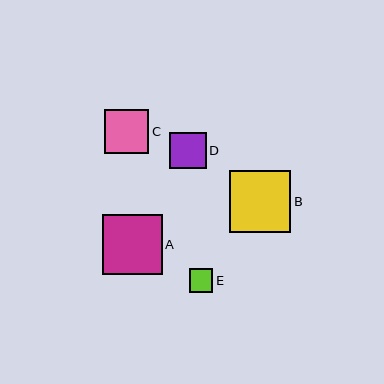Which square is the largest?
Square B is the largest with a size of approximately 61 pixels.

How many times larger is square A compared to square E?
Square A is approximately 2.5 times the size of square E.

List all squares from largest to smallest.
From largest to smallest: B, A, C, D, E.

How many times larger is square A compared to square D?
Square A is approximately 1.6 times the size of square D.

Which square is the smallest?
Square E is the smallest with a size of approximately 24 pixels.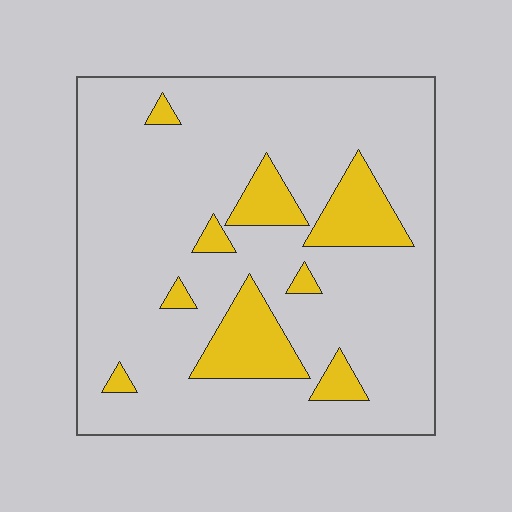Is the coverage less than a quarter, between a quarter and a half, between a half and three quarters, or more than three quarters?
Less than a quarter.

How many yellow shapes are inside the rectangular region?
9.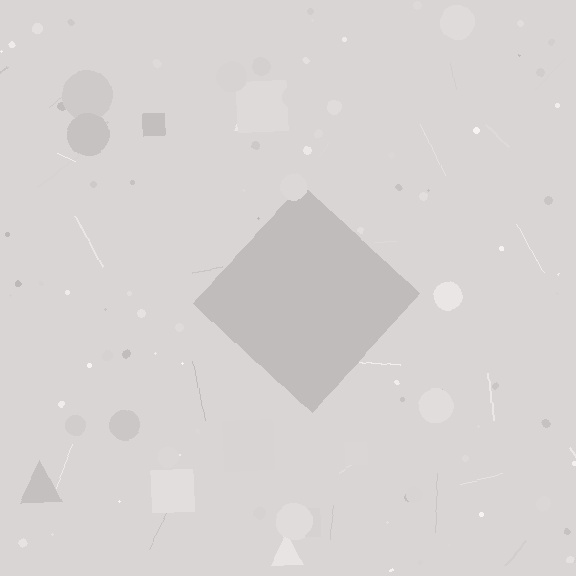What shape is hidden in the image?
A diamond is hidden in the image.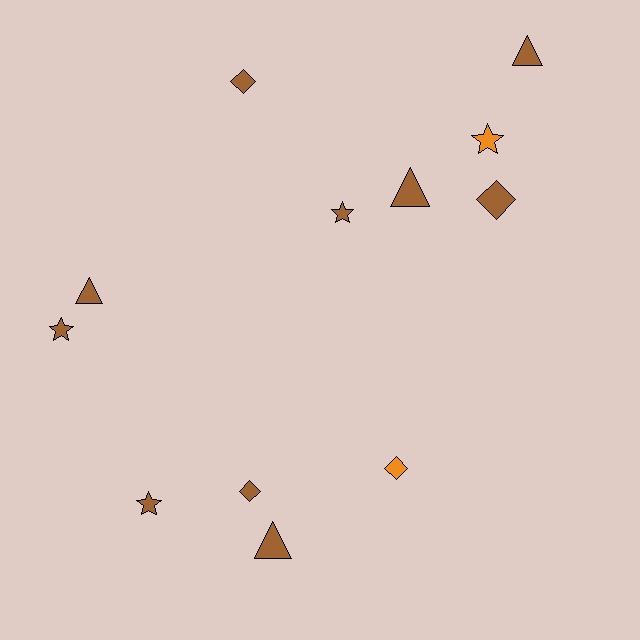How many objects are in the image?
There are 12 objects.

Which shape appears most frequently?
Triangle, with 4 objects.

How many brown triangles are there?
There are 4 brown triangles.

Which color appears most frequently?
Brown, with 10 objects.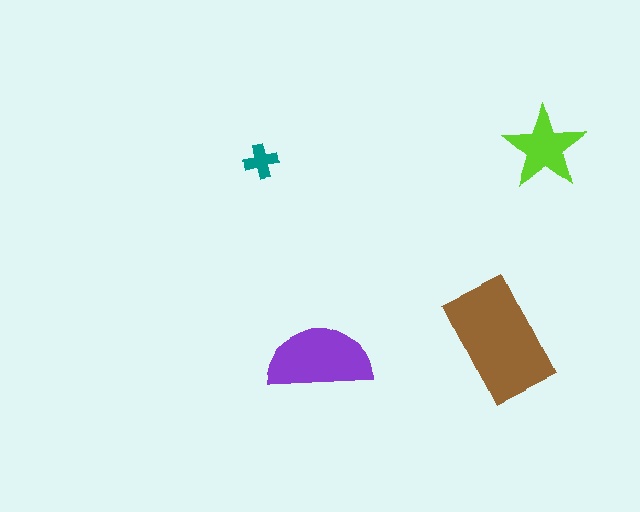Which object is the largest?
The brown rectangle.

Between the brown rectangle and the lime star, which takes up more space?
The brown rectangle.